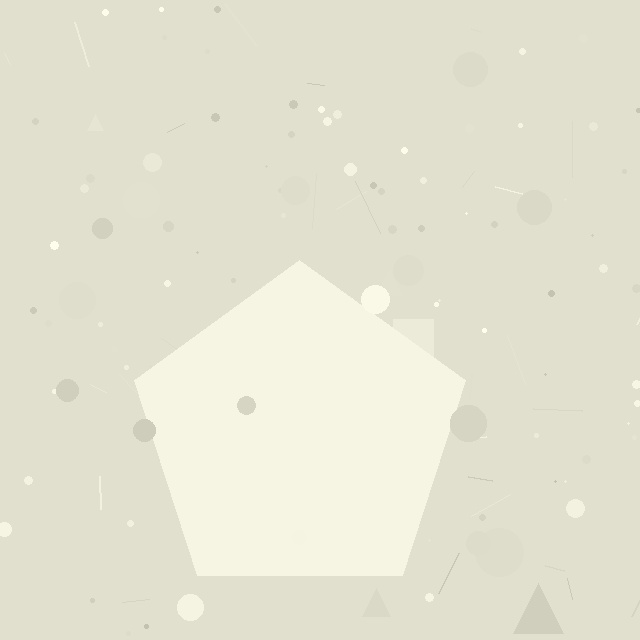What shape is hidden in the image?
A pentagon is hidden in the image.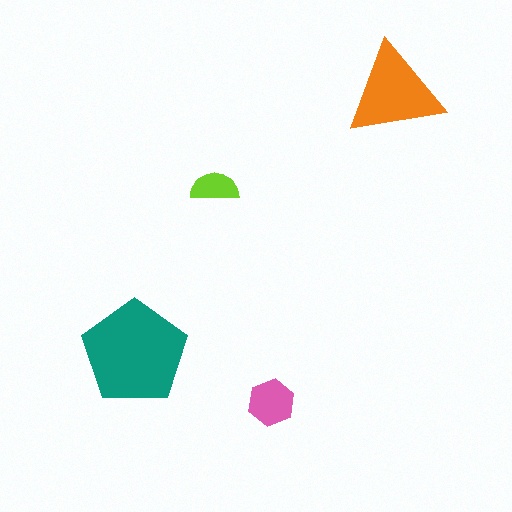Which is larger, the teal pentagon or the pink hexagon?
The teal pentagon.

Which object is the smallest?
The lime semicircle.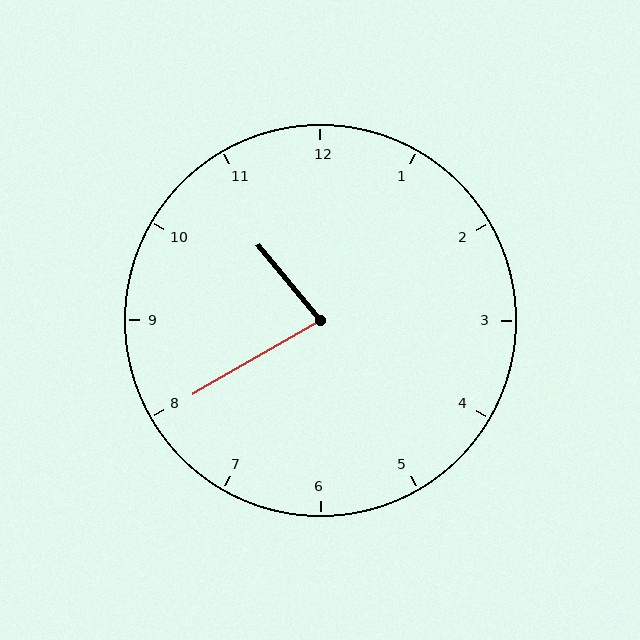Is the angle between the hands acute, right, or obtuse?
It is acute.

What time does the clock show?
10:40.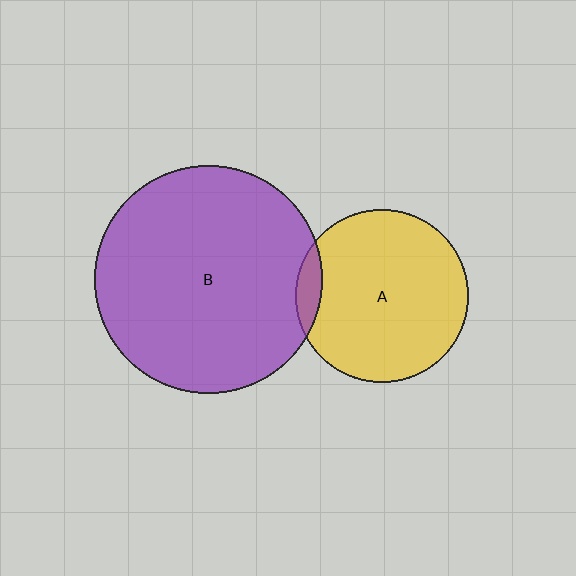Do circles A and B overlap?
Yes.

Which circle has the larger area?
Circle B (purple).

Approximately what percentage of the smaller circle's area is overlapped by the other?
Approximately 5%.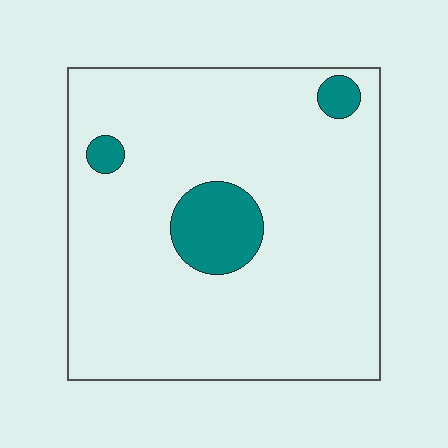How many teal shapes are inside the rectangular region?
3.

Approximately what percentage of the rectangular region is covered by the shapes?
Approximately 10%.